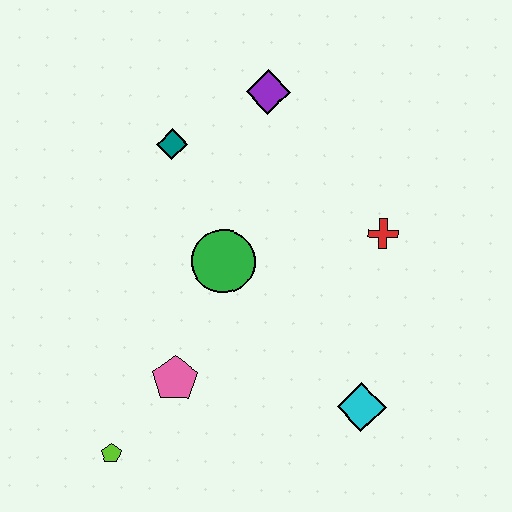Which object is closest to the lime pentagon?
The pink pentagon is closest to the lime pentagon.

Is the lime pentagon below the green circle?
Yes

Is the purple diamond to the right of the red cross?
No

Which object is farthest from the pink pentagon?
The purple diamond is farthest from the pink pentagon.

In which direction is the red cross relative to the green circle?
The red cross is to the right of the green circle.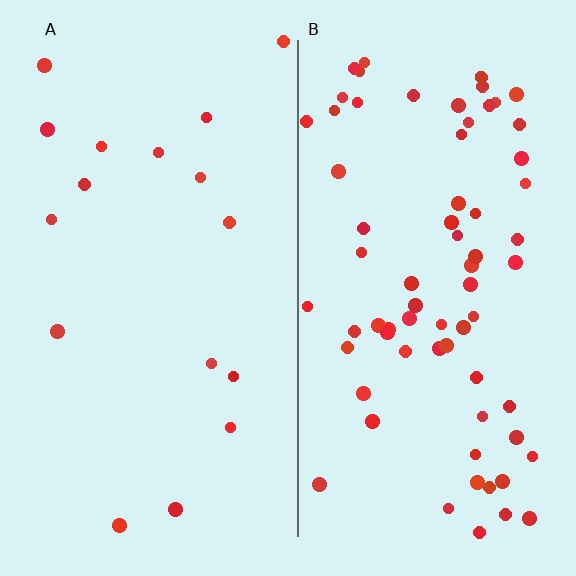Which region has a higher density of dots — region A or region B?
B (the right).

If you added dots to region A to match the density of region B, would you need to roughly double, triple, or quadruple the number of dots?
Approximately quadruple.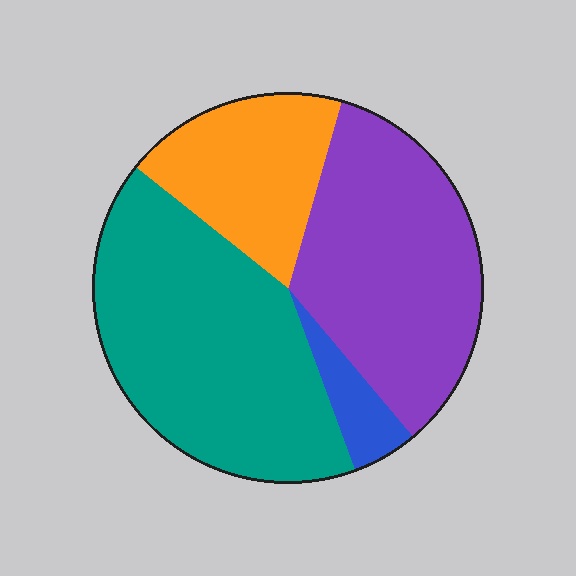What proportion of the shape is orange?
Orange takes up about one fifth (1/5) of the shape.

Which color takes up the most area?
Teal, at roughly 40%.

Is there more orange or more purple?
Purple.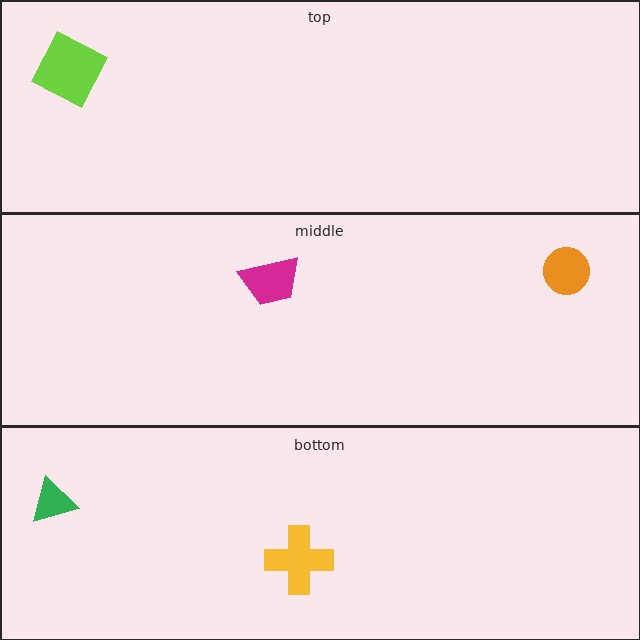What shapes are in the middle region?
The magenta trapezoid, the orange circle.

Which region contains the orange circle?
The middle region.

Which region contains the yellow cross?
The bottom region.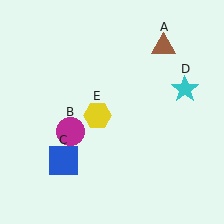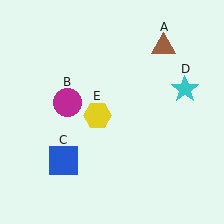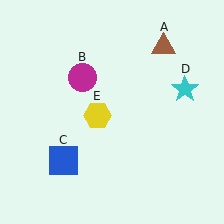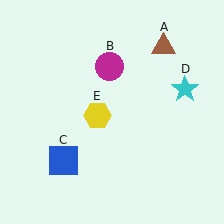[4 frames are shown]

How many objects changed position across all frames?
1 object changed position: magenta circle (object B).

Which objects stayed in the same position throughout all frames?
Brown triangle (object A) and blue square (object C) and cyan star (object D) and yellow hexagon (object E) remained stationary.